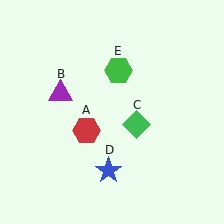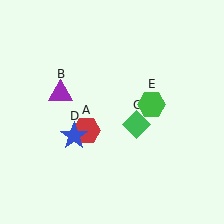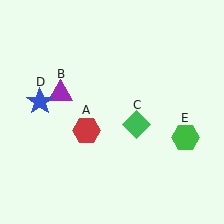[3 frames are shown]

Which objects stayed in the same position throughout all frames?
Red hexagon (object A) and purple triangle (object B) and green diamond (object C) remained stationary.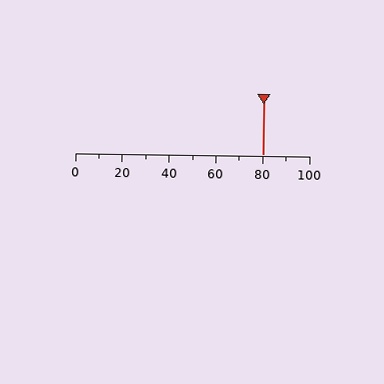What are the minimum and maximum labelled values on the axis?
The axis runs from 0 to 100.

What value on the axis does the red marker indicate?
The marker indicates approximately 80.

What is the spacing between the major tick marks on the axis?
The major ticks are spaced 20 apart.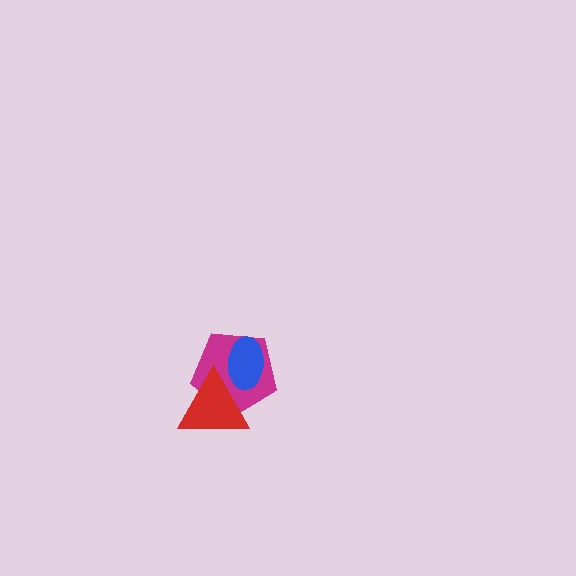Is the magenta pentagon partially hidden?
Yes, it is partially covered by another shape.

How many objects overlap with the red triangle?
2 objects overlap with the red triangle.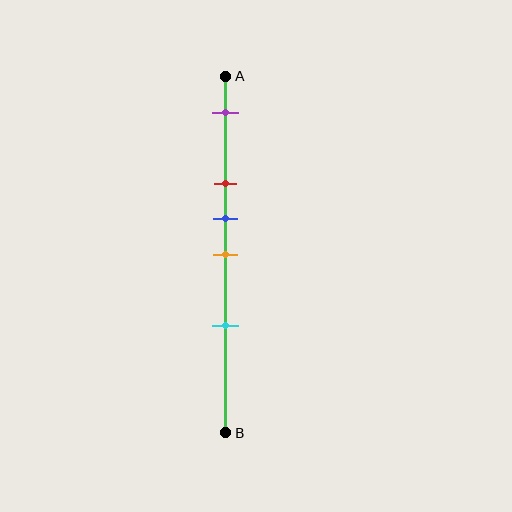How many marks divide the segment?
There are 5 marks dividing the segment.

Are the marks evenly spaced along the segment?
No, the marks are not evenly spaced.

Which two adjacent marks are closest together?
The blue and orange marks are the closest adjacent pair.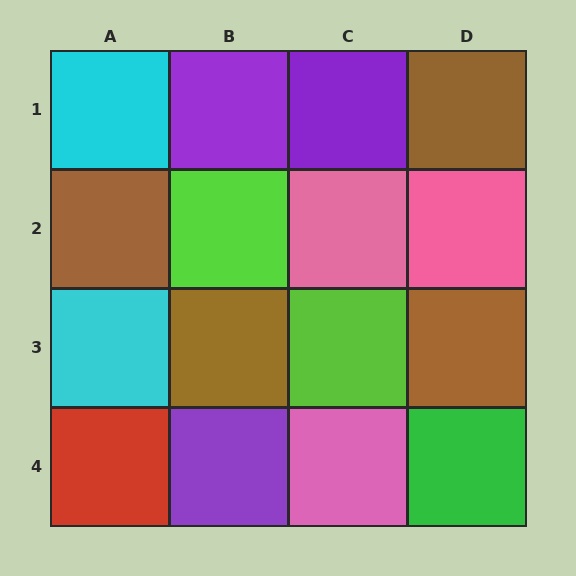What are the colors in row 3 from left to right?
Cyan, brown, lime, brown.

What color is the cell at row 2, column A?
Brown.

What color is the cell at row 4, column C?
Pink.